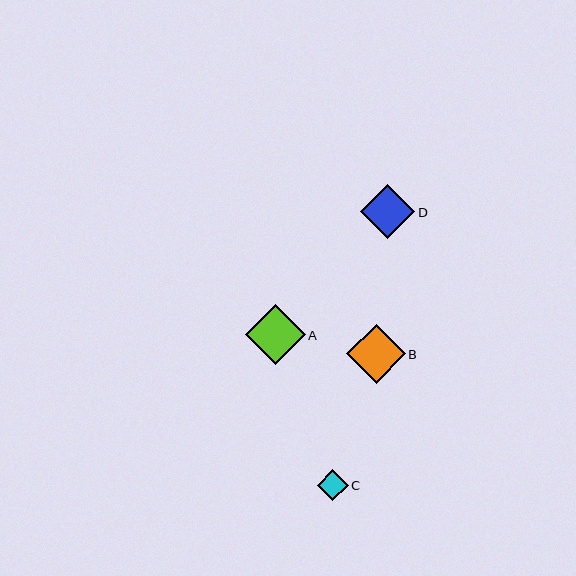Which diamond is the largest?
Diamond A is the largest with a size of approximately 60 pixels.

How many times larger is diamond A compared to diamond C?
Diamond A is approximately 1.9 times the size of diamond C.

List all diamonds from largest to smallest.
From largest to smallest: A, B, D, C.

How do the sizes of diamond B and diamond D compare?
Diamond B and diamond D are approximately the same size.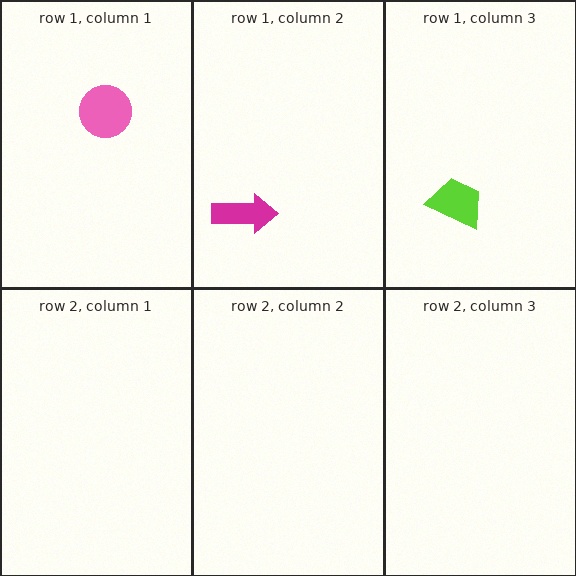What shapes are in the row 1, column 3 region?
The lime trapezoid.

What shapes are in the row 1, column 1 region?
The pink circle.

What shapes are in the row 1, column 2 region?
The magenta arrow.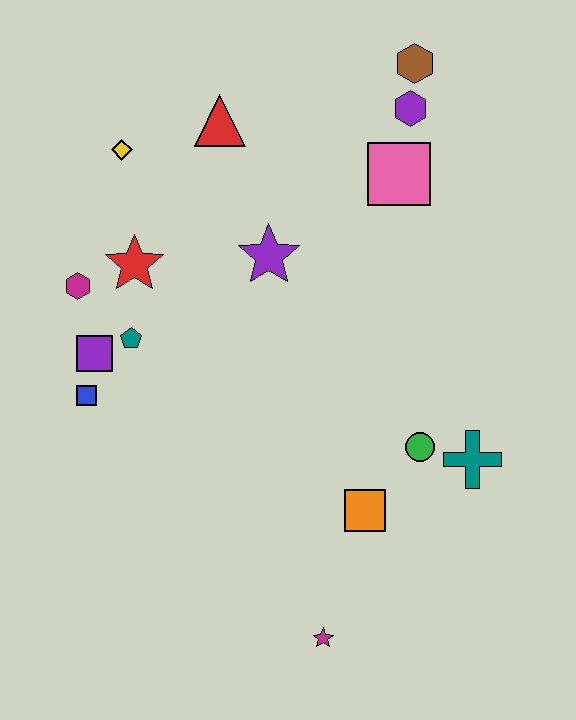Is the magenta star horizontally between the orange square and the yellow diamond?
Yes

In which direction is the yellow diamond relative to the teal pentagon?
The yellow diamond is above the teal pentagon.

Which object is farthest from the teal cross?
The yellow diamond is farthest from the teal cross.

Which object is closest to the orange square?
The green circle is closest to the orange square.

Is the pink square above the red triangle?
No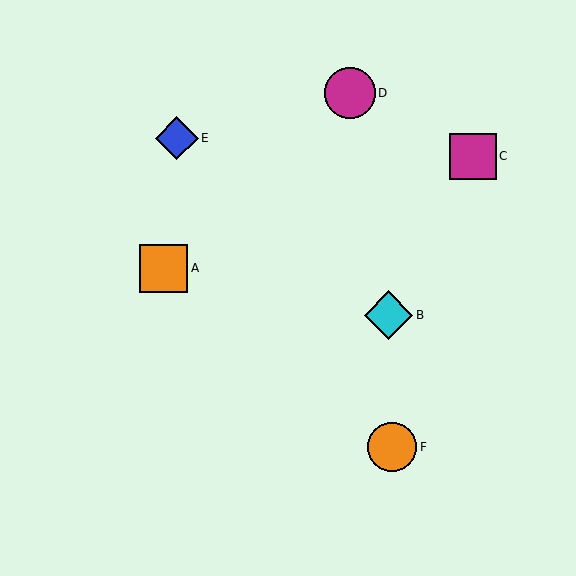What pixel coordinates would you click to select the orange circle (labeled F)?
Click at (392, 447) to select the orange circle F.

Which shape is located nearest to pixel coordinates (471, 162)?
The magenta square (labeled C) at (473, 156) is nearest to that location.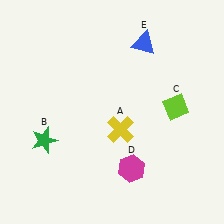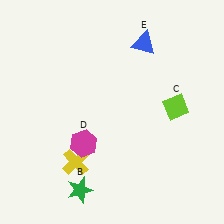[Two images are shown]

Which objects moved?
The objects that moved are: the yellow cross (A), the green star (B), the magenta hexagon (D).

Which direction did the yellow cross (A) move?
The yellow cross (A) moved left.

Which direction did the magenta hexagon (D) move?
The magenta hexagon (D) moved left.